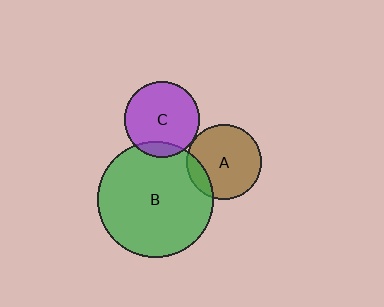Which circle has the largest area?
Circle B (green).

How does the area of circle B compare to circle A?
Approximately 2.4 times.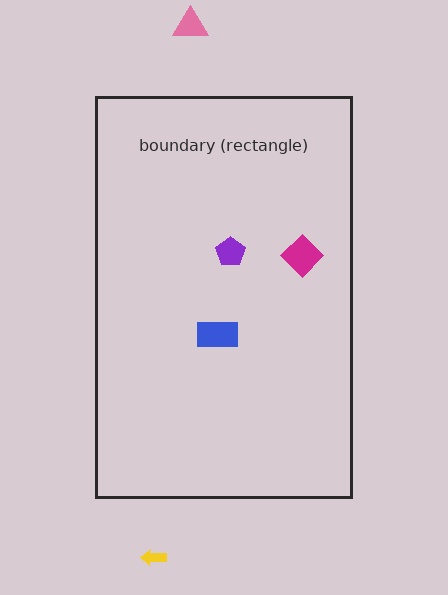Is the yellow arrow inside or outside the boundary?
Outside.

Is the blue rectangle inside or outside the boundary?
Inside.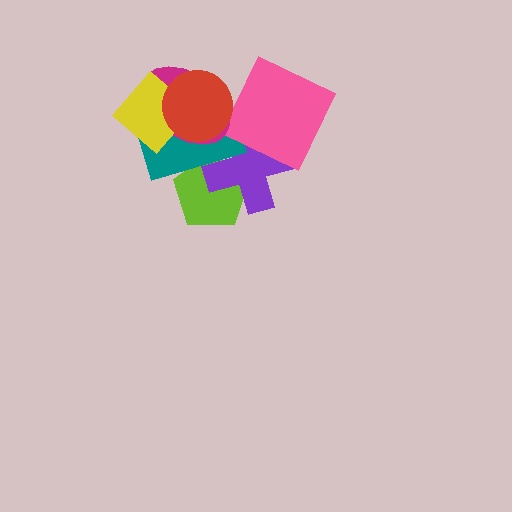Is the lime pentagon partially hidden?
Yes, it is partially covered by another shape.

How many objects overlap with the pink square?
1 object overlaps with the pink square.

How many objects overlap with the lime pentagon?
2 objects overlap with the lime pentagon.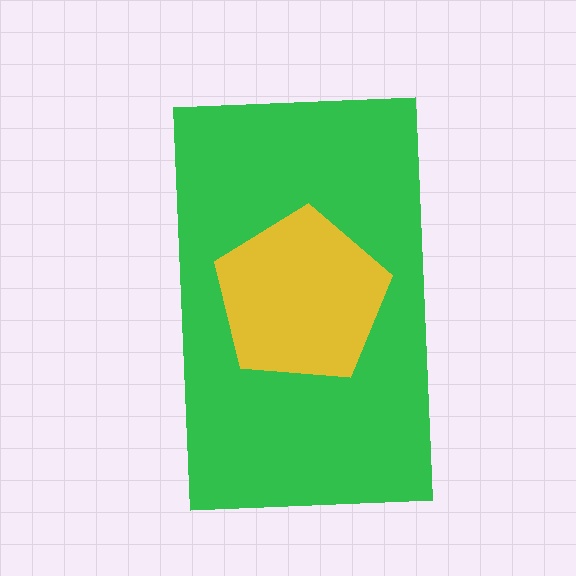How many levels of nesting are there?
2.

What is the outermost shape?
The green rectangle.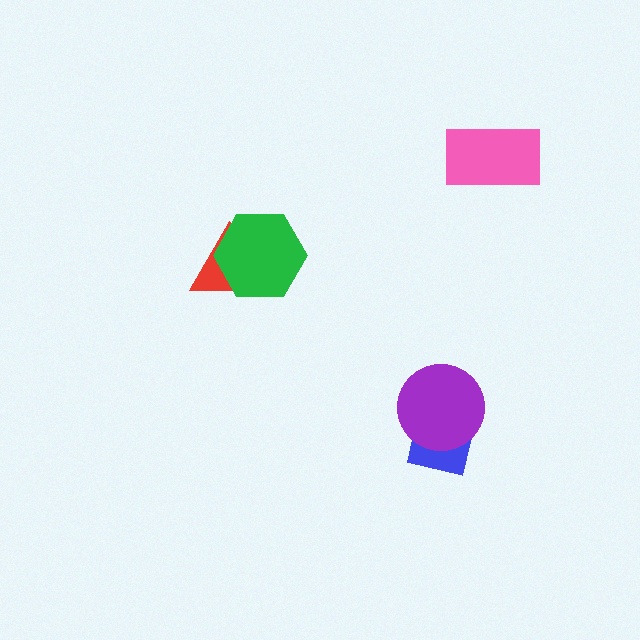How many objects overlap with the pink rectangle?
0 objects overlap with the pink rectangle.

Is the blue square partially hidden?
Yes, it is partially covered by another shape.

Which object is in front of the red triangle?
The green hexagon is in front of the red triangle.